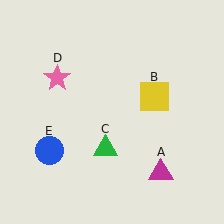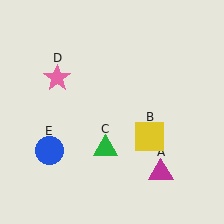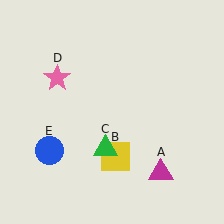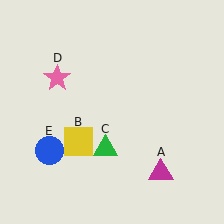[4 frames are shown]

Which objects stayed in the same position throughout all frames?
Magenta triangle (object A) and green triangle (object C) and pink star (object D) and blue circle (object E) remained stationary.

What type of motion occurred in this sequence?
The yellow square (object B) rotated clockwise around the center of the scene.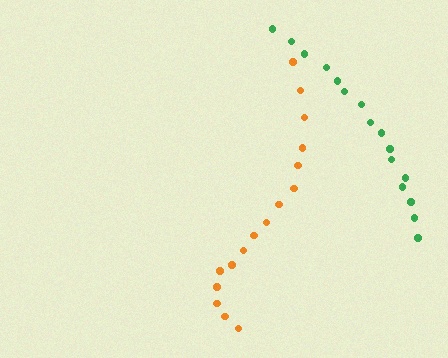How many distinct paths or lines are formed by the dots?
There are 2 distinct paths.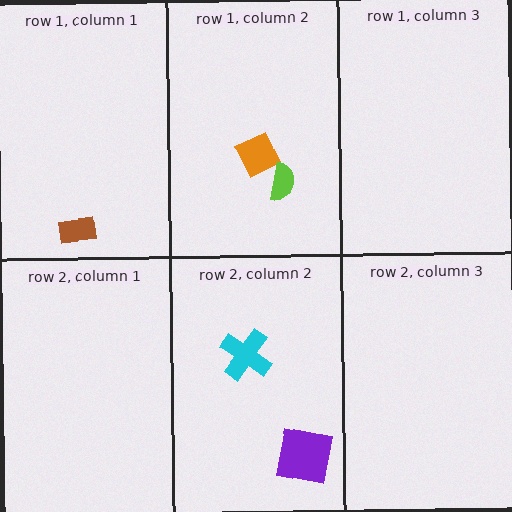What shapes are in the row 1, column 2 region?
The orange diamond, the lime semicircle.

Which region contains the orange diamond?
The row 1, column 2 region.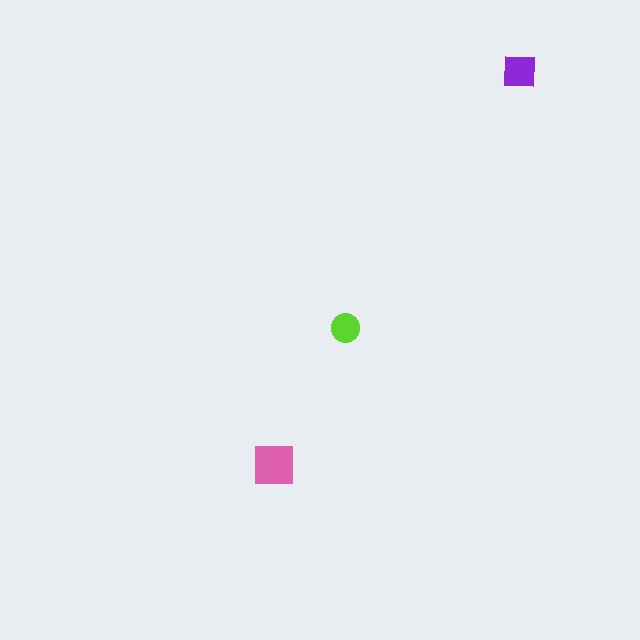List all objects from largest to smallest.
The pink square, the purple square, the lime circle.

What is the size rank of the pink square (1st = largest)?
1st.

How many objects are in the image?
There are 3 objects in the image.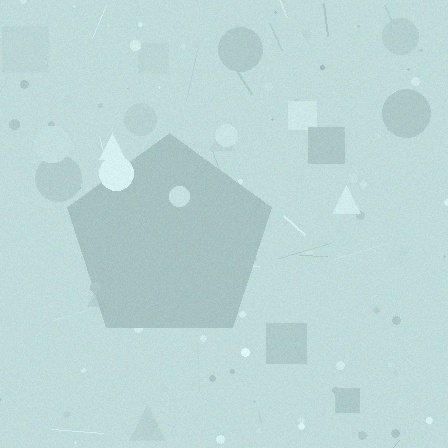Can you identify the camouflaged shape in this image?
The camouflaged shape is a pentagon.